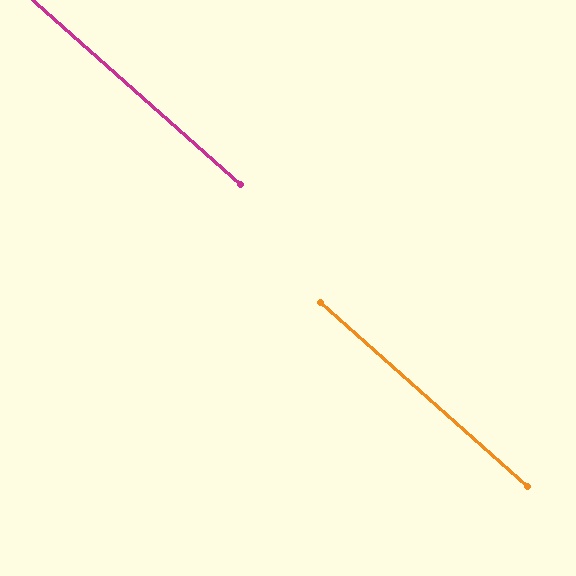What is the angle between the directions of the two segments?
Approximately 0 degrees.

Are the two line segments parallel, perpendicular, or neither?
Parallel — their directions differ by only 0.1°.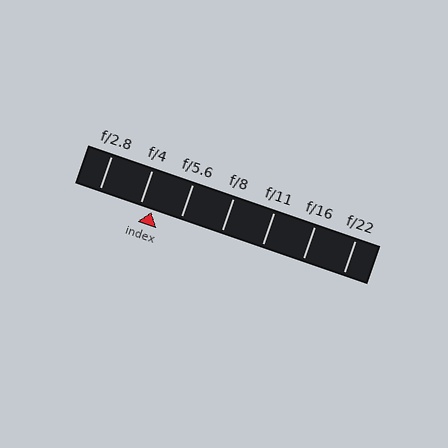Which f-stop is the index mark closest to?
The index mark is closest to f/4.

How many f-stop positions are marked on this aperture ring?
There are 7 f-stop positions marked.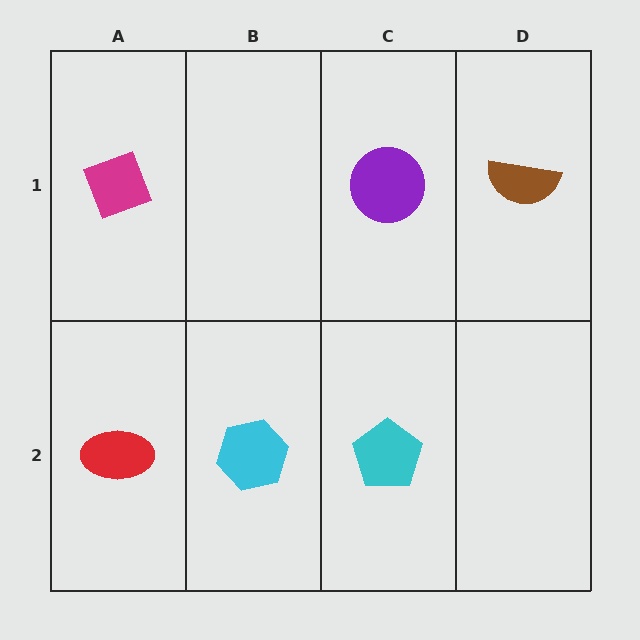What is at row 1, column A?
A magenta diamond.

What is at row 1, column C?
A purple circle.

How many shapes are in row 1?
3 shapes.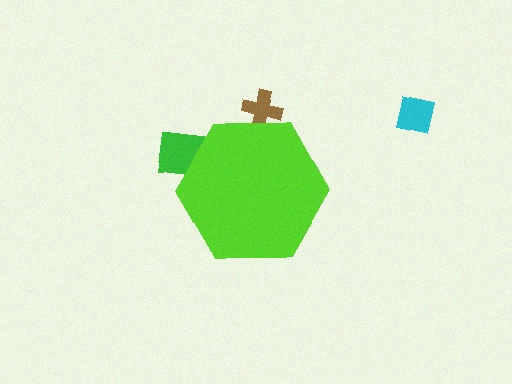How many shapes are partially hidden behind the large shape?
2 shapes are partially hidden.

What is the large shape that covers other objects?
A lime hexagon.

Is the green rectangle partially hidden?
Yes, the green rectangle is partially hidden behind the lime hexagon.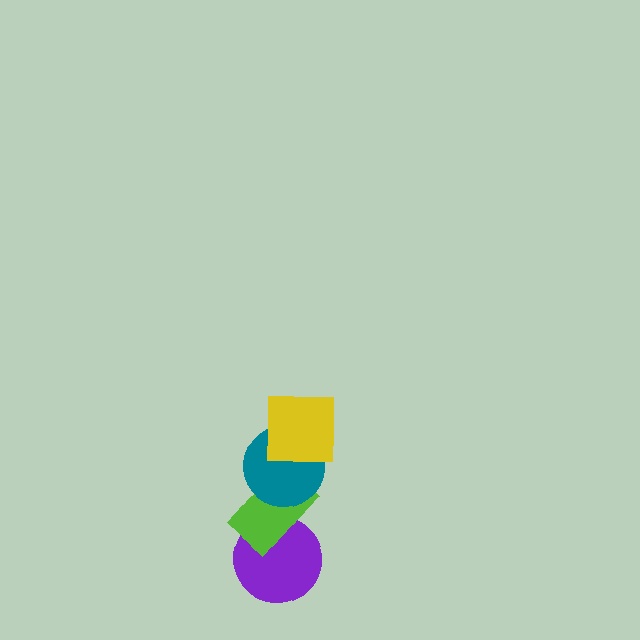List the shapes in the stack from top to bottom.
From top to bottom: the yellow square, the teal circle, the lime rectangle, the purple circle.